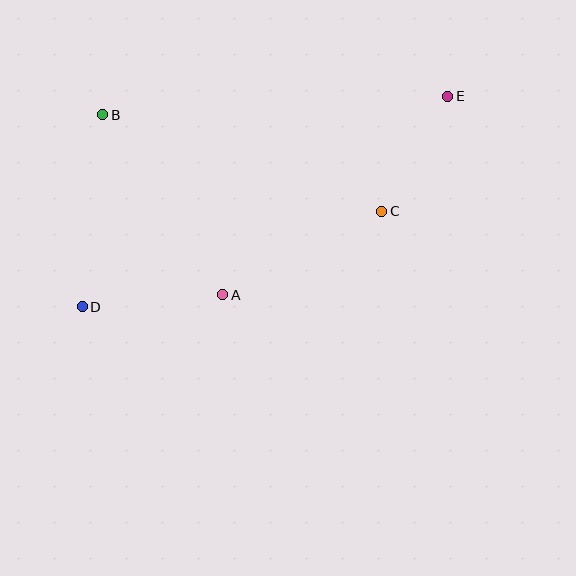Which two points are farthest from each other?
Points D and E are farthest from each other.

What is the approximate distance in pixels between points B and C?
The distance between B and C is approximately 295 pixels.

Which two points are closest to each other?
Points C and E are closest to each other.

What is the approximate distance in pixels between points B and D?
The distance between B and D is approximately 193 pixels.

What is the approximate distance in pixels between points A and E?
The distance between A and E is approximately 300 pixels.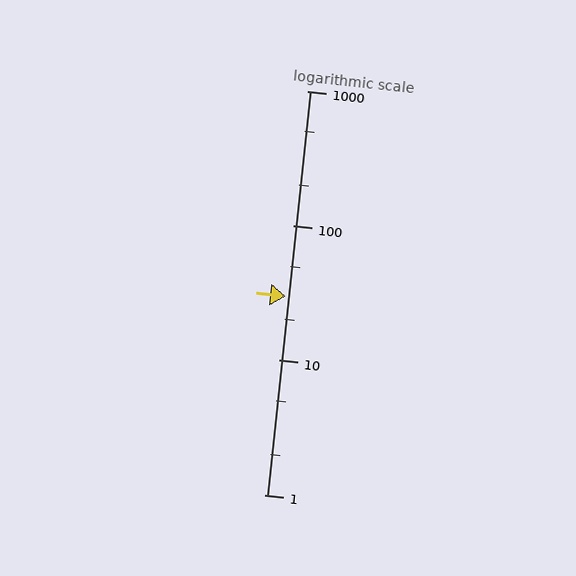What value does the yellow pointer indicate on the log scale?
The pointer indicates approximately 30.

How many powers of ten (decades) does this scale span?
The scale spans 3 decades, from 1 to 1000.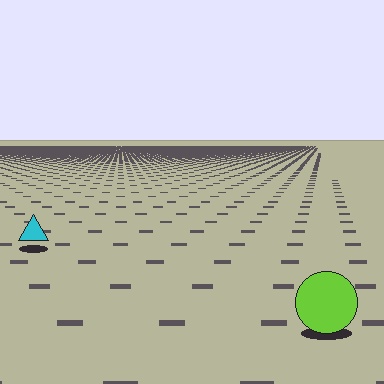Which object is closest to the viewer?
The lime circle is closest. The texture marks near it are larger and more spread out.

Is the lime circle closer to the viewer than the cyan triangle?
Yes. The lime circle is closer — you can tell from the texture gradient: the ground texture is coarser near it.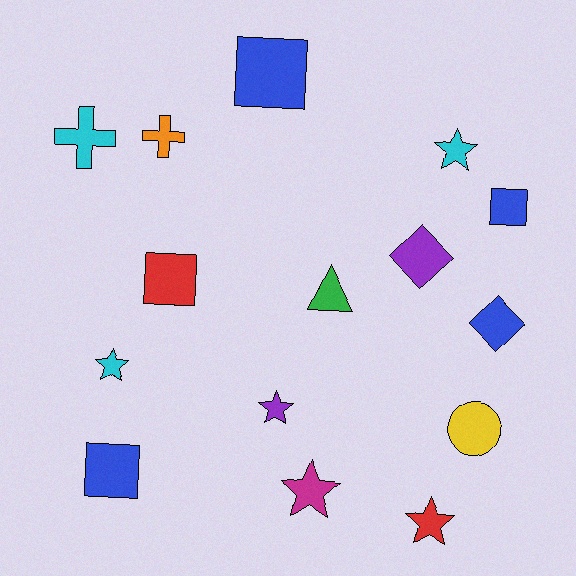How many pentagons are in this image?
There are no pentagons.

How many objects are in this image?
There are 15 objects.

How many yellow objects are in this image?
There is 1 yellow object.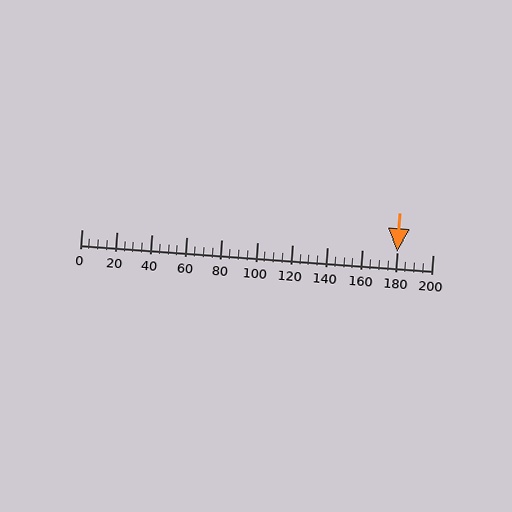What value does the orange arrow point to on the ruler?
The orange arrow points to approximately 180.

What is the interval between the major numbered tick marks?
The major tick marks are spaced 20 units apart.